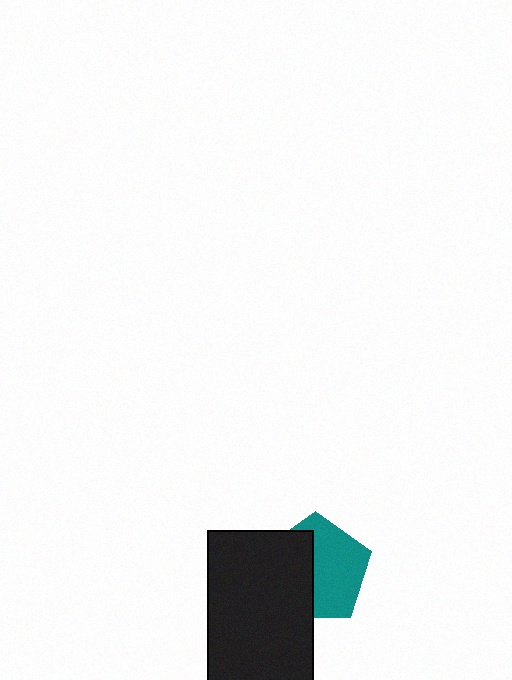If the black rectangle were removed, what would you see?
You would see the complete teal pentagon.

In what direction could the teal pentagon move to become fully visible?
The teal pentagon could move right. That would shift it out from behind the black rectangle entirely.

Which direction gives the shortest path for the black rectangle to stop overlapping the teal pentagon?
Moving left gives the shortest separation.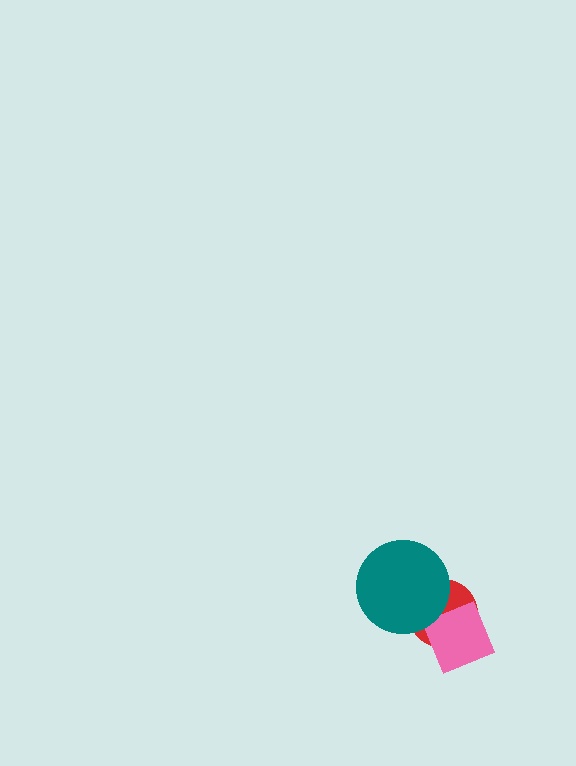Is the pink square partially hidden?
No, no other shape covers it.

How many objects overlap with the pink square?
1 object overlaps with the pink square.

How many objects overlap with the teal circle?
1 object overlaps with the teal circle.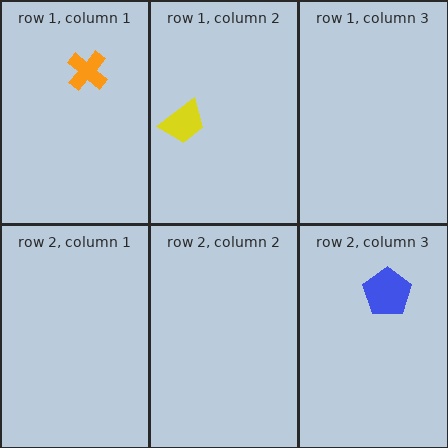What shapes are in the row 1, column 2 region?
The yellow trapezoid.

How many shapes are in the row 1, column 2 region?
1.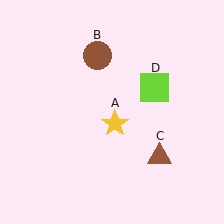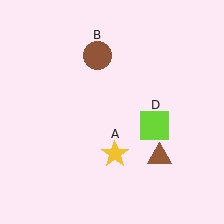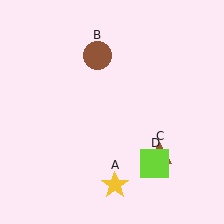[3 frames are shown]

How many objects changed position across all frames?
2 objects changed position: yellow star (object A), lime square (object D).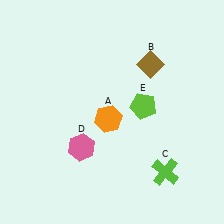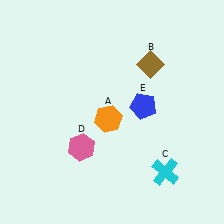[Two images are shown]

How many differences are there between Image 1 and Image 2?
There are 2 differences between the two images.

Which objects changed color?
C changed from lime to cyan. E changed from lime to blue.